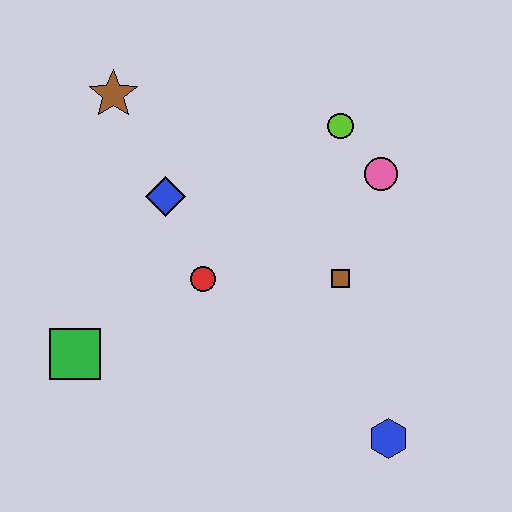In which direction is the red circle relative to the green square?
The red circle is to the right of the green square.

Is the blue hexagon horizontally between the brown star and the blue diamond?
No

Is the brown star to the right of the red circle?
No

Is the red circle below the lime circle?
Yes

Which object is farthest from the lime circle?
The green square is farthest from the lime circle.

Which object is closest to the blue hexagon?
The brown square is closest to the blue hexagon.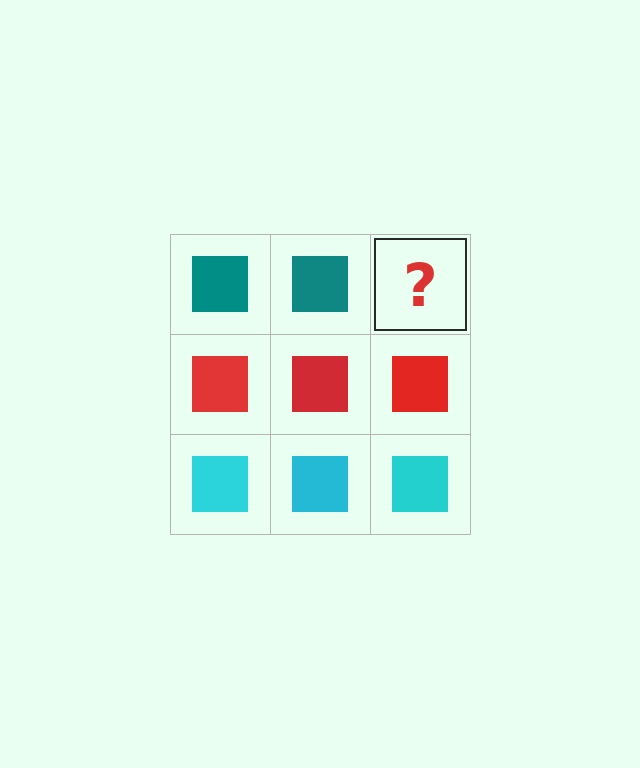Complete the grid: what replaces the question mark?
The question mark should be replaced with a teal square.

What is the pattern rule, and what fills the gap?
The rule is that each row has a consistent color. The gap should be filled with a teal square.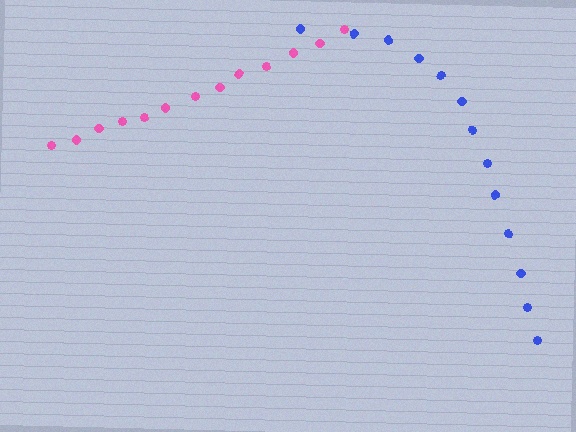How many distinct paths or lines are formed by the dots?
There are 2 distinct paths.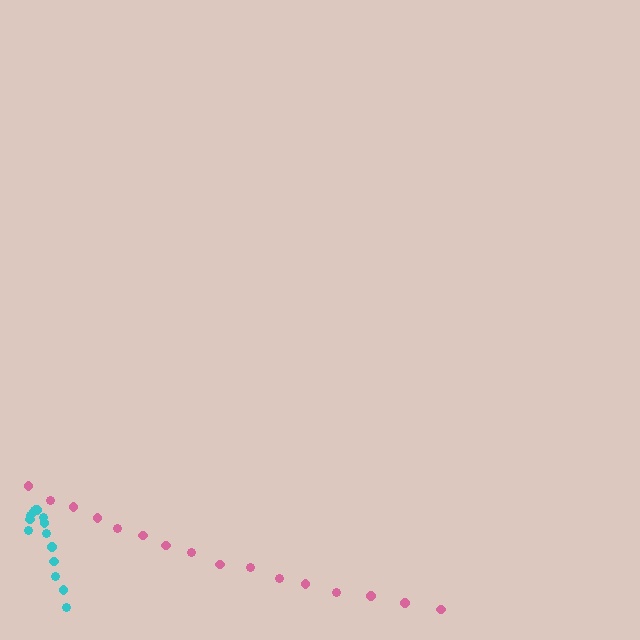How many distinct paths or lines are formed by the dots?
There are 2 distinct paths.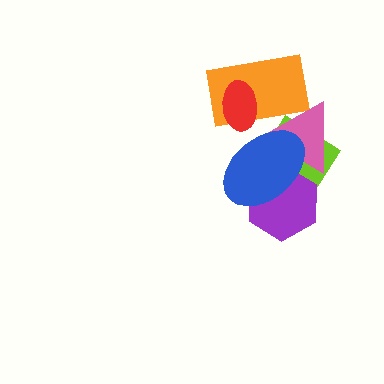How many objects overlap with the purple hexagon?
3 objects overlap with the purple hexagon.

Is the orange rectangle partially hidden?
Yes, it is partially covered by another shape.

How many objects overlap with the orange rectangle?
4 objects overlap with the orange rectangle.